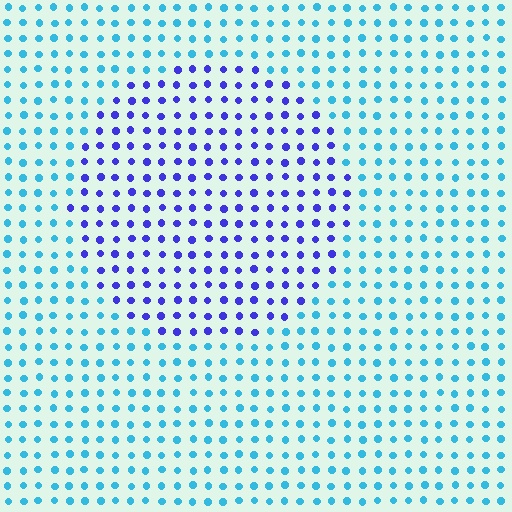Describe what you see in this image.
The image is filled with small cyan elements in a uniform arrangement. A circle-shaped region is visible where the elements are tinted to a slightly different hue, forming a subtle color boundary.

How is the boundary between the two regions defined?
The boundary is defined purely by a slight shift in hue (about 51 degrees). Spacing, size, and orientation are identical on both sides.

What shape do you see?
I see a circle.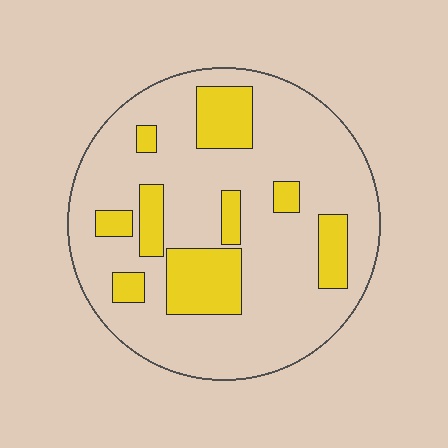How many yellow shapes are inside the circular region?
9.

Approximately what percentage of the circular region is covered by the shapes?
Approximately 20%.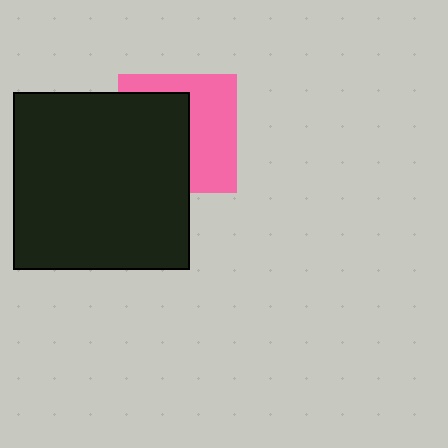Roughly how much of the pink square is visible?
About half of it is visible (roughly 49%).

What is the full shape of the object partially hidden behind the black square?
The partially hidden object is a pink square.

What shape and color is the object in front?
The object in front is a black square.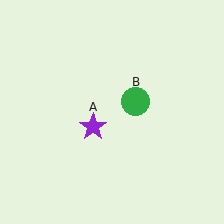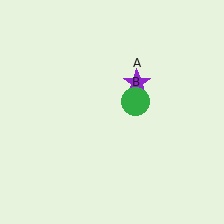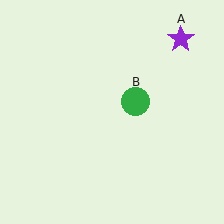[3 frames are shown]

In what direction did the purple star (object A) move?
The purple star (object A) moved up and to the right.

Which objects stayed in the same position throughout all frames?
Green circle (object B) remained stationary.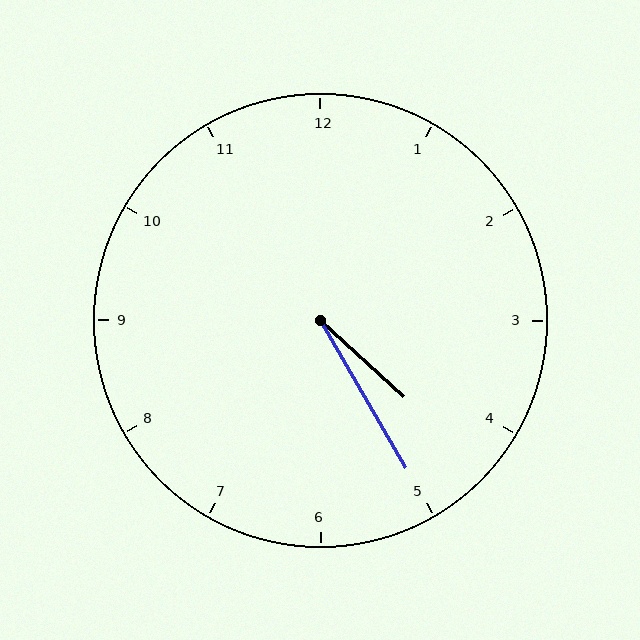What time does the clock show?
4:25.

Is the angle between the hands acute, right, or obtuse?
It is acute.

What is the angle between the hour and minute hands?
Approximately 18 degrees.